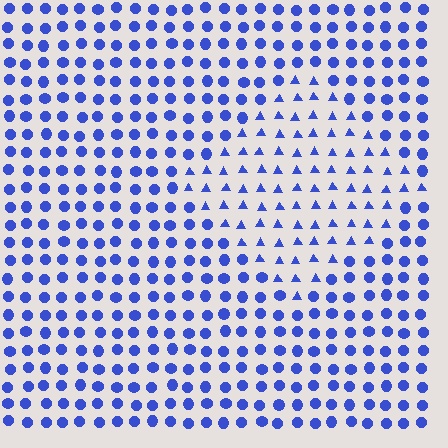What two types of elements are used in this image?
The image uses triangles inside the diamond region and circles outside it.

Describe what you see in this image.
The image is filled with small blue elements arranged in a uniform grid. A diamond-shaped region contains triangles, while the surrounding area contains circles. The boundary is defined purely by the change in element shape.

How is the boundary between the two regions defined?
The boundary is defined by a change in element shape: triangles inside vs. circles outside. All elements share the same color and spacing.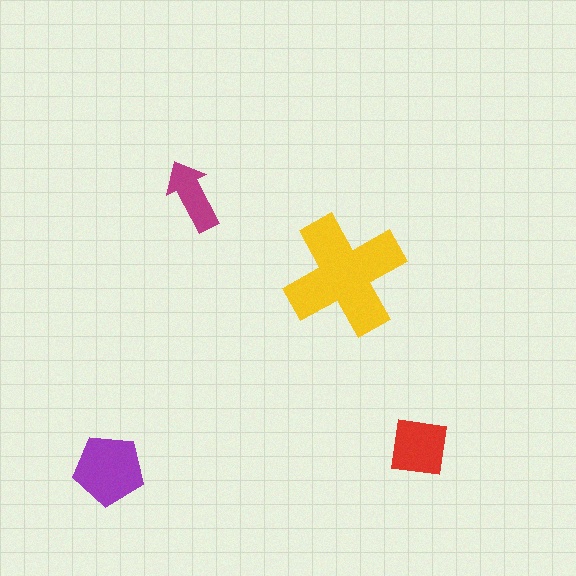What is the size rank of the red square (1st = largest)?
3rd.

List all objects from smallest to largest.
The magenta arrow, the red square, the purple pentagon, the yellow cross.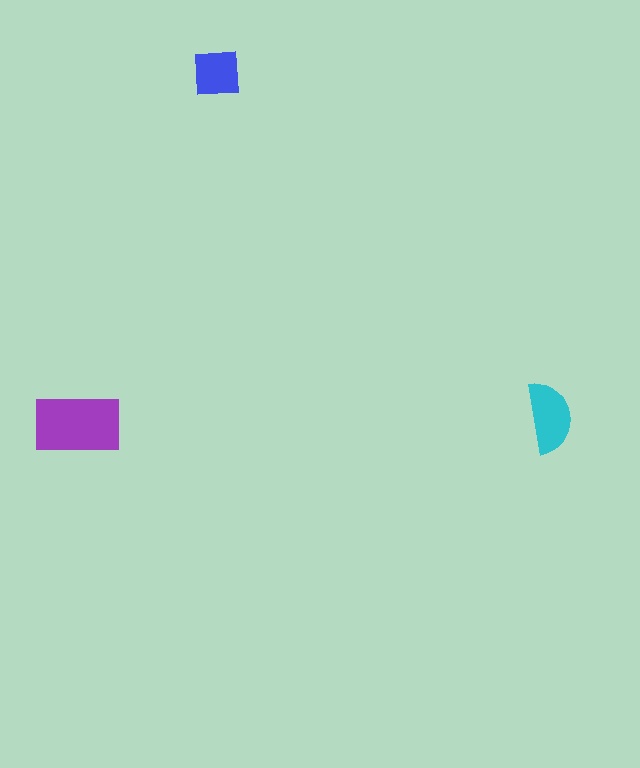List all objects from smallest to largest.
The blue square, the cyan semicircle, the purple rectangle.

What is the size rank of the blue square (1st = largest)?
3rd.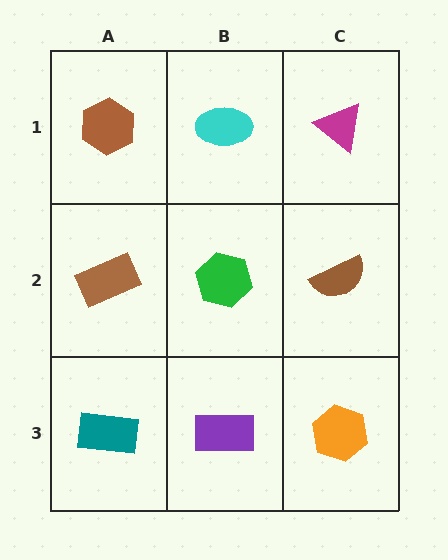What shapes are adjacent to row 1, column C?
A brown semicircle (row 2, column C), a cyan ellipse (row 1, column B).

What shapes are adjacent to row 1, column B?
A green hexagon (row 2, column B), a brown hexagon (row 1, column A), a magenta triangle (row 1, column C).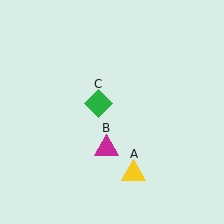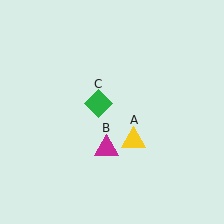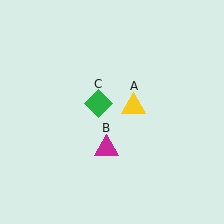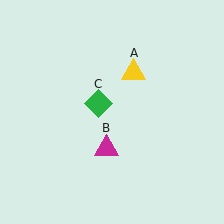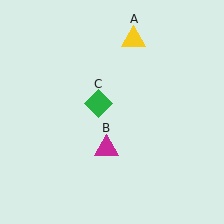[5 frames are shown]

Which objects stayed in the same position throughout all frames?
Magenta triangle (object B) and green diamond (object C) remained stationary.